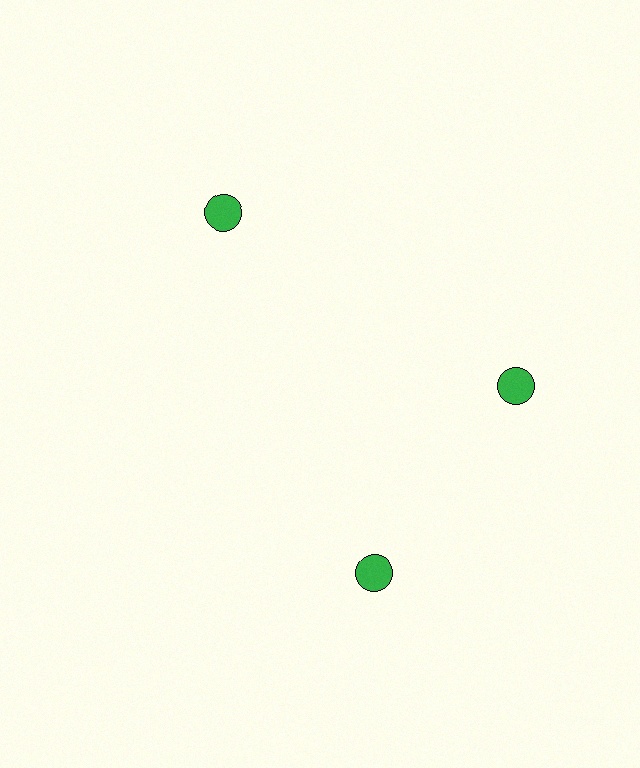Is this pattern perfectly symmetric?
No. The 3 green circles are arranged in a ring, but one element near the 7 o'clock position is rotated out of alignment along the ring, breaking the 3-fold rotational symmetry.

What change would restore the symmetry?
The symmetry would be restored by rotating it back into even spacing with its neighbors so that all 3 circles sit at equal angles and equal distance from the center.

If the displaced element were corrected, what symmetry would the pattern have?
It would have 3-fold rotational symmetry — the pattern would map onto itself every 120 degrees.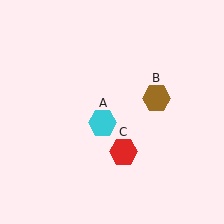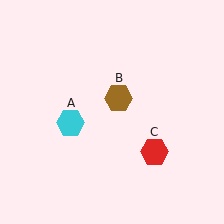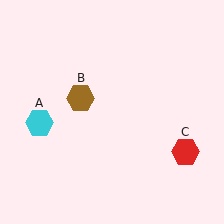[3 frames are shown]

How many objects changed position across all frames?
3 objects changed position: cyan hexagon (object A), brown hexagon (object B), red hexagon (object C).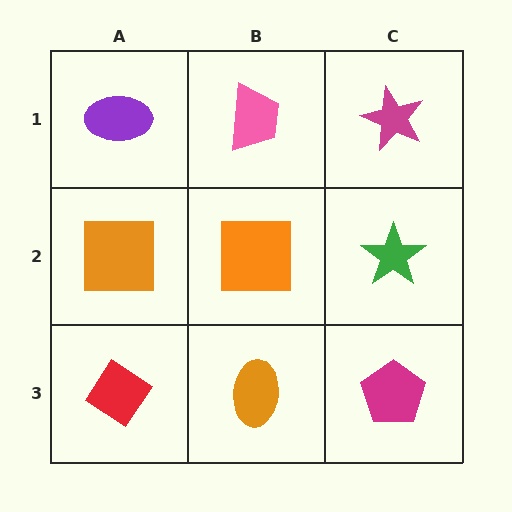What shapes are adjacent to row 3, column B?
An orange square (row 2, column B), a red diamond (row 3, column A), a magenta pentagon (row 3, column C).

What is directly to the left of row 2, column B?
An orange square.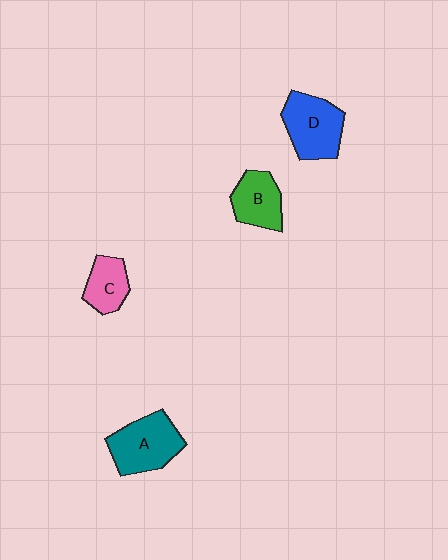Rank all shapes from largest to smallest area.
From largest to smallest: A (teal), D (blue), B (green), C (pink).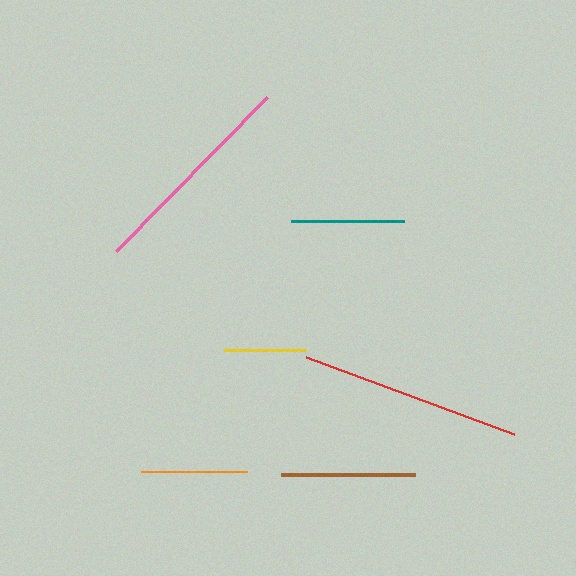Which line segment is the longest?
The red line is the longest at approximately 221 pixels.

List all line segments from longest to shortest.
From longest to shortest: red, pink, brown, teal, orange, yellow.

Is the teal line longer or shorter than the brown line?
The brown line is longer than the teal line.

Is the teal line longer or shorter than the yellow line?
The teal line is longer than the yellow line.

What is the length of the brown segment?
The brown segment is approximately 134 pixels long.